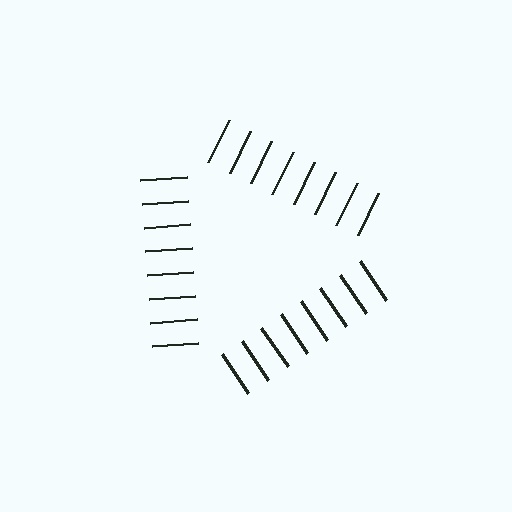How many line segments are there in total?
24 — 8 along each of the 3 edges.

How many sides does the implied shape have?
3 sides — the line-ends trace a triangle.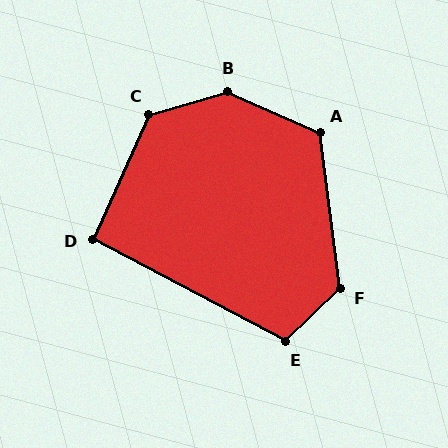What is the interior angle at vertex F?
Approximately 127 degrees (obtuse).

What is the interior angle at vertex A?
Approximately 121 degrees (obtuse).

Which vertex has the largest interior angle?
B, at approximately 140 degrees.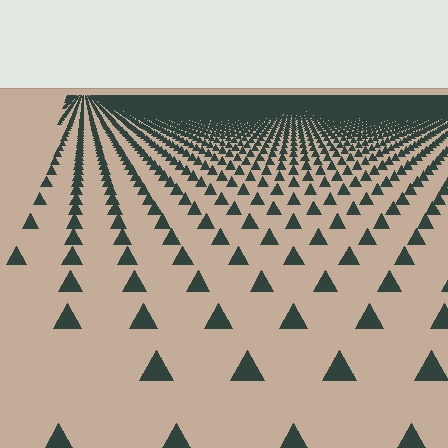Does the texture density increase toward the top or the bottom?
Density increases toward the top.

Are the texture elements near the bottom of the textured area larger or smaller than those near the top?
Larger. Near the bottom, elements are closer to the viewer and appear at a bigger on-screen size.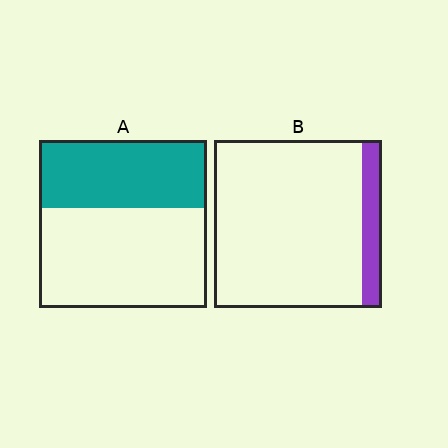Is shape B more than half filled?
No.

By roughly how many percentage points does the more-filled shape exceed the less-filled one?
By roughly 30 percentage points (A over B).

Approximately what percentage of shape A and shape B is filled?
A is approximately 40% and B is approximately 10%.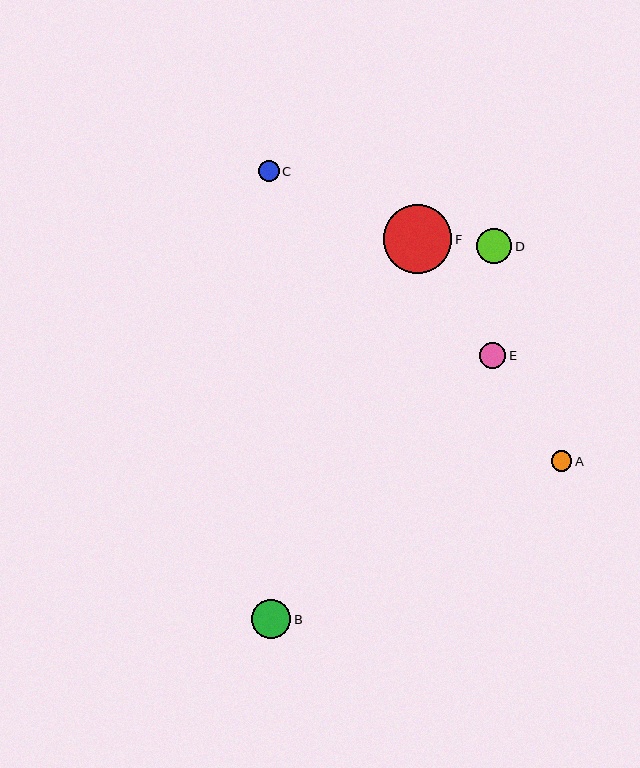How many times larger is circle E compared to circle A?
Circle E is approximately 1.3 times the size of circle A.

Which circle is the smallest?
Circle C is the smallest with a size of approximately 20 pixels.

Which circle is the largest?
Circle F is the largest with a size of approximately 69 pixels.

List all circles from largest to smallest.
From largest to smallest: F, B, D, E, A, C.